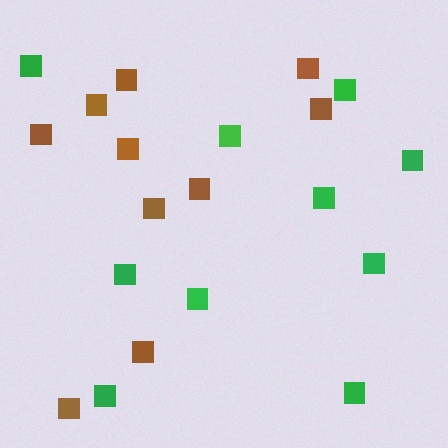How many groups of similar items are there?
There are 2 groups: one group of brown squares (10) and one group of green squares (10).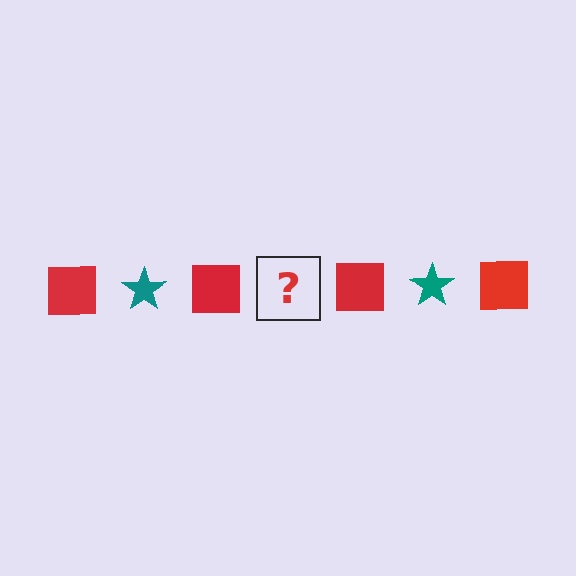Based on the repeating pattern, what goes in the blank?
The blank should be a teal star.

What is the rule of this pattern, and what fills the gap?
The rule is that the pattern alternates between red square and teal star. The gap should be filled with a teal star.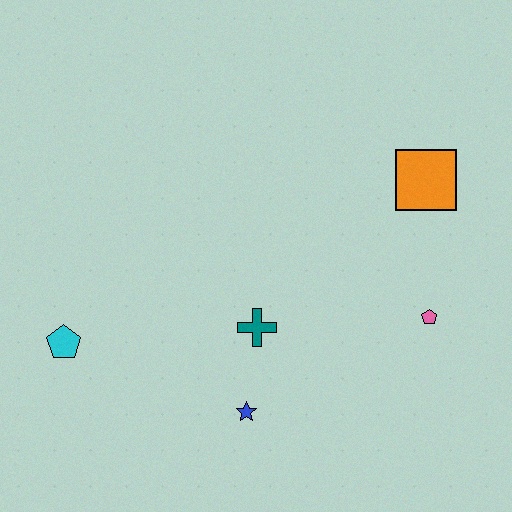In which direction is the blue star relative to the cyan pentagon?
The blue star is to the right of the cyan pentagon.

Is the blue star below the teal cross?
Yes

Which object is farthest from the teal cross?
The orange square is farthest from the teal cross.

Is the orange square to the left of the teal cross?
No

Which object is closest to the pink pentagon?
The orange square is closest to the pink pentagon.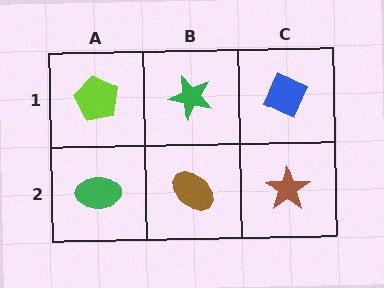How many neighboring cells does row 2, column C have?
2.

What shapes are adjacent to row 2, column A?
A lime pentagon (row 1, column A), a brown ellipse (row 2, column B).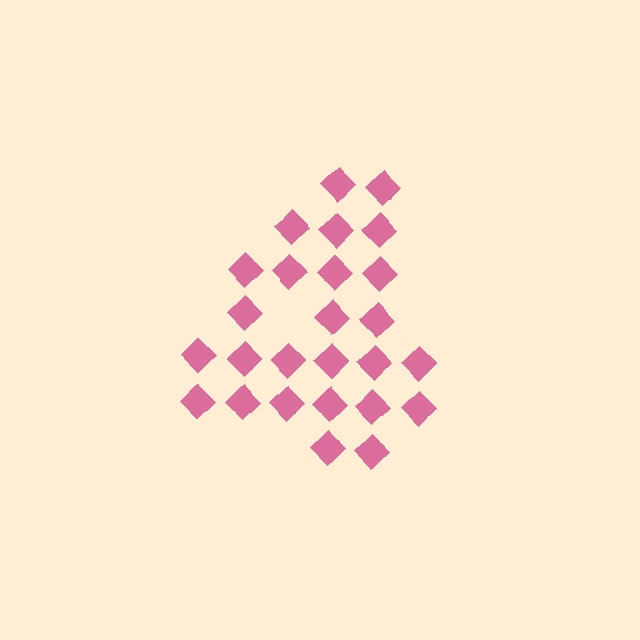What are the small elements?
The small elements are diamonds.